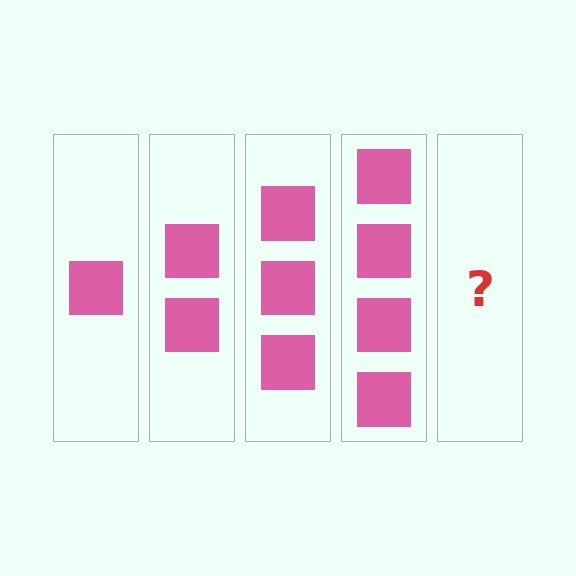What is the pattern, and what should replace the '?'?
The pattern is that each step adds one more square. The '?' should be 5 squares.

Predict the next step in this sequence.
The next step is 5 squares.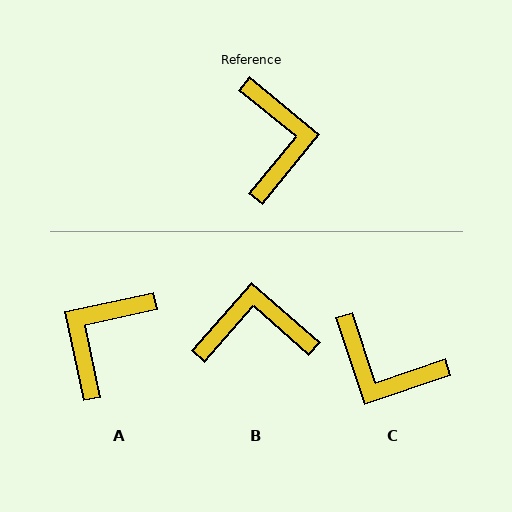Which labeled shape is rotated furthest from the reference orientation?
A, about 142 degrees away.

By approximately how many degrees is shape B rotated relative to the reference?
Approximately 88 degrees counter-clockwise.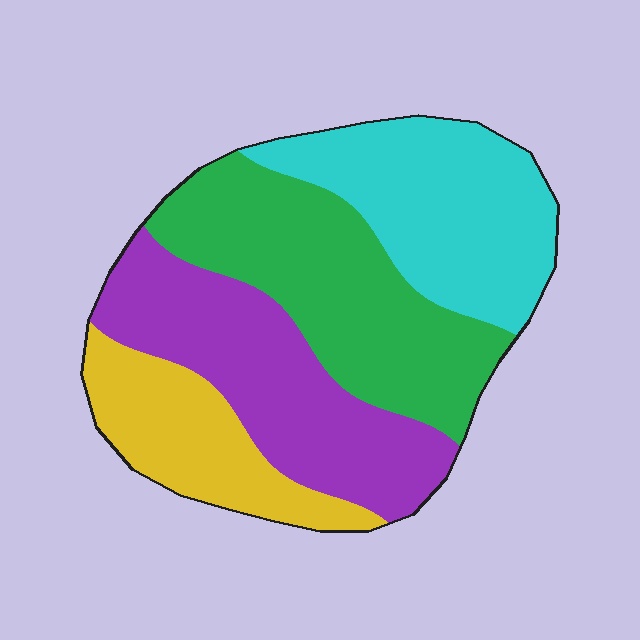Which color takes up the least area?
Yellow, at roughly 15%.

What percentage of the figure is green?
Green covers around 30% of the figure.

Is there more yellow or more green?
Green.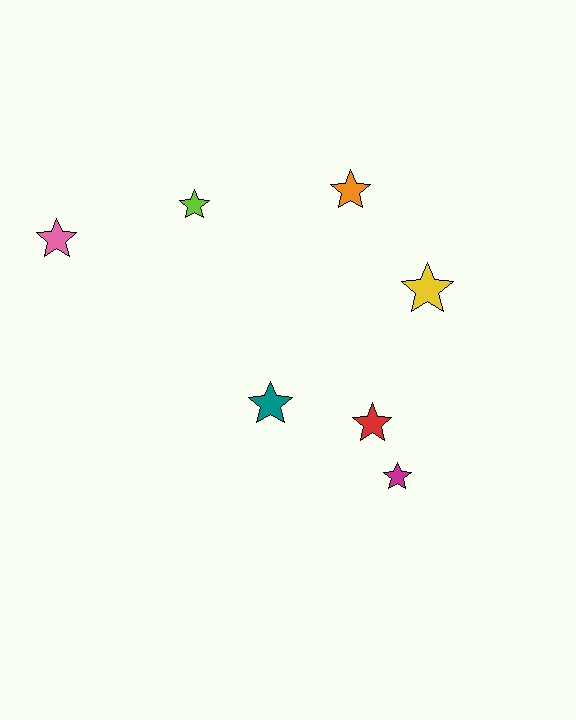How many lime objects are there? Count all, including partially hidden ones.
There is 1 lime object.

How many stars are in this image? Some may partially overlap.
There are 7 stars.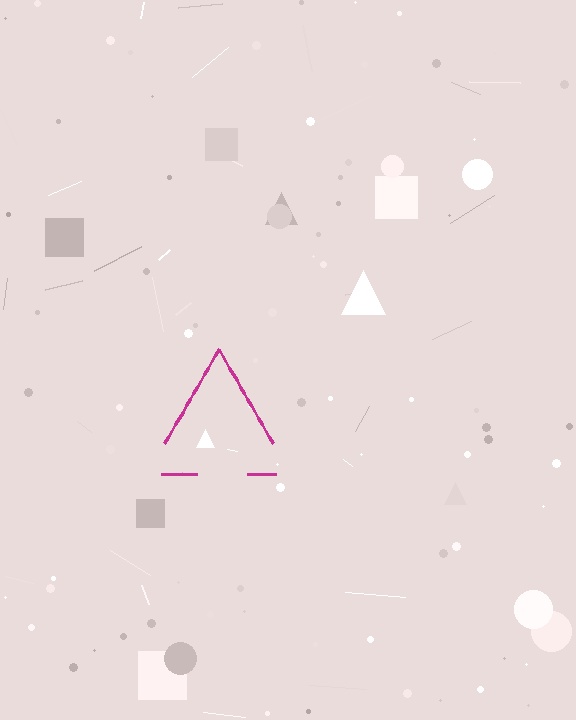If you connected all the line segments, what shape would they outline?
They would outline a triangle.